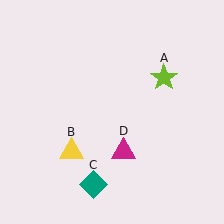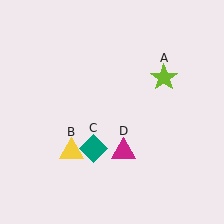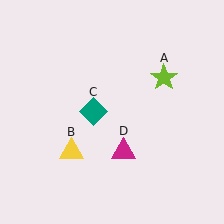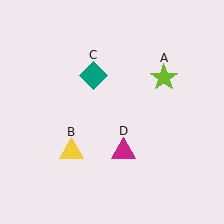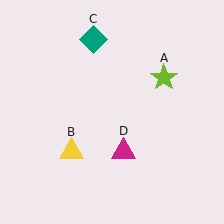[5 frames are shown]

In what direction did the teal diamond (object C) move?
The teal diamond (object C) moved up.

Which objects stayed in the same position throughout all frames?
Lime star (object A) and yellow triangle (object B) and magenta triangle (object D) remained stationary.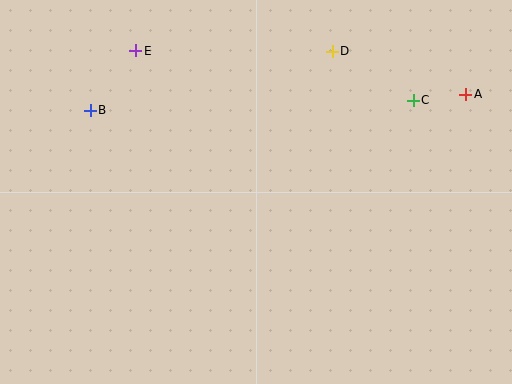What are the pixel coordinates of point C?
Point C is at (413, 100).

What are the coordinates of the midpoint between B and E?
The midpoint between B and E is at (113, 80).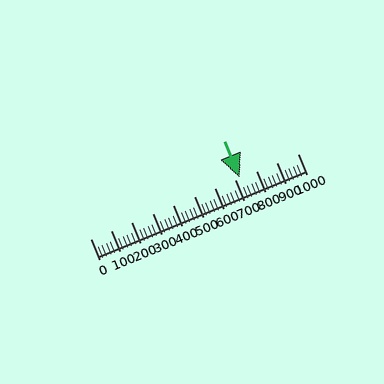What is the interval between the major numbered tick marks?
The major tick marks are spaced 100 units apart.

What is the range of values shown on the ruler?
The ruler shows values from 0 to 1000.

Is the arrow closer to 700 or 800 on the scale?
The arrow is closer to 700.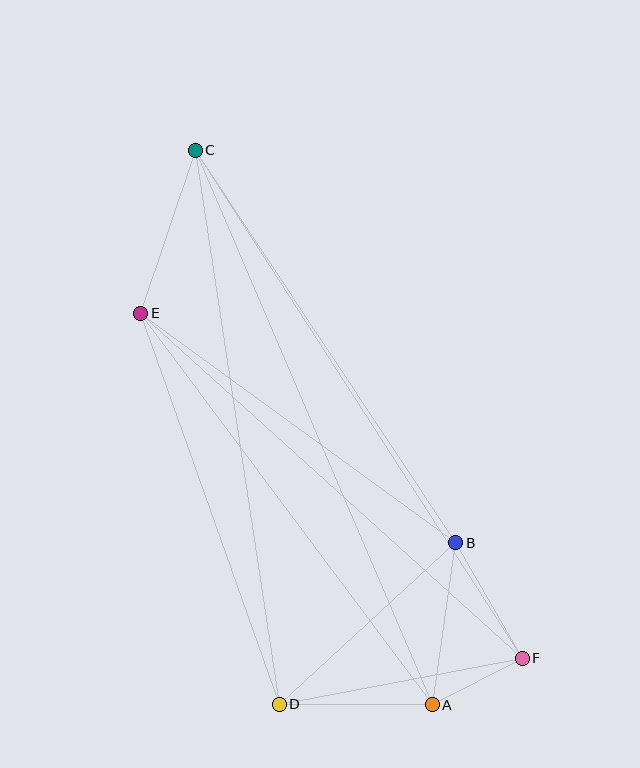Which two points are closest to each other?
Points A and F are closest to each other.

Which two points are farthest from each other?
Points C and F are farthest from each other.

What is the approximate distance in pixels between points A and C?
The distance between A and C is approximately 603 pixels.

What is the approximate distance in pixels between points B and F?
The distance between B and F is approximately 133 pixels.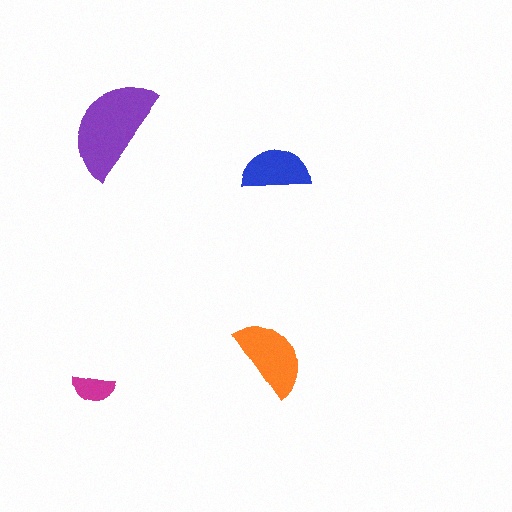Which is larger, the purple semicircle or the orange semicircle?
The purple one.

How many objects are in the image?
There are 4 objects in the image.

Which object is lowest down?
The magenta semicircle is bottommost.